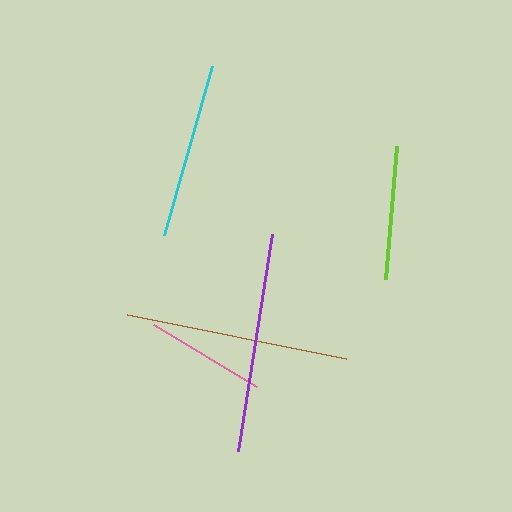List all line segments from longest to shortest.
From longest to shortest: brown, purple, cyan, lime, pink.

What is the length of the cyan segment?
The cyan segment is approximately 177 pixels long.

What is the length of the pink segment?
The pink segment is approximately 120 pixels long.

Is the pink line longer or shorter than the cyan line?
The cyan line is longer than the pink line.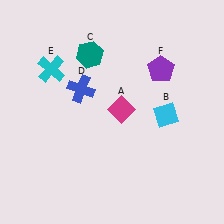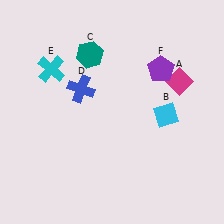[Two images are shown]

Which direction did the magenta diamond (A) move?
The magenta diamond (A) moved right.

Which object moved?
The magenta diamond (A) moved right.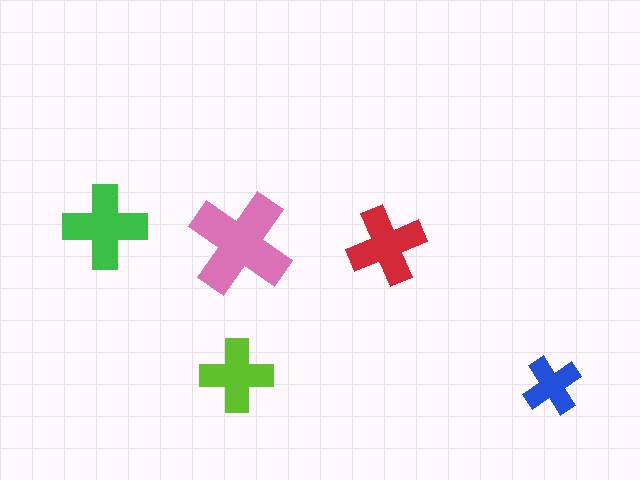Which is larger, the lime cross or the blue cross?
The lime one.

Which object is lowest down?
The blue cross is bottommost.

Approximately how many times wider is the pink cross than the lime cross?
About 1.5 times wider.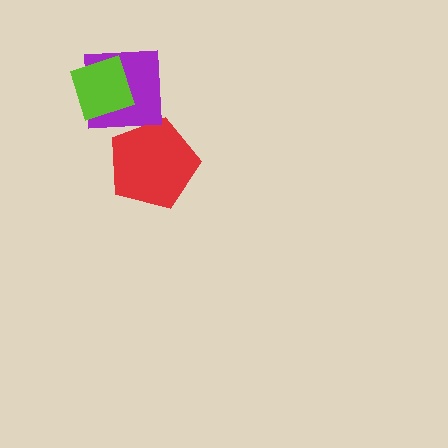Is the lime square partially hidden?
No, no other shape covers it.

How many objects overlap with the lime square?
1 object overlaps with the lime square.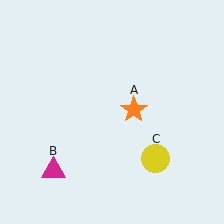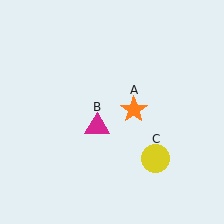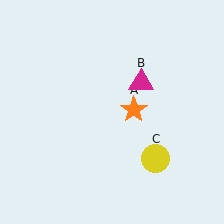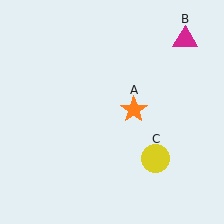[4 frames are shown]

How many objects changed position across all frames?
1 object changed position: magenta triangle (object B).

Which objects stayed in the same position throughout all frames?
Orange star (object A) and yellow circle (object C) remained stationary.